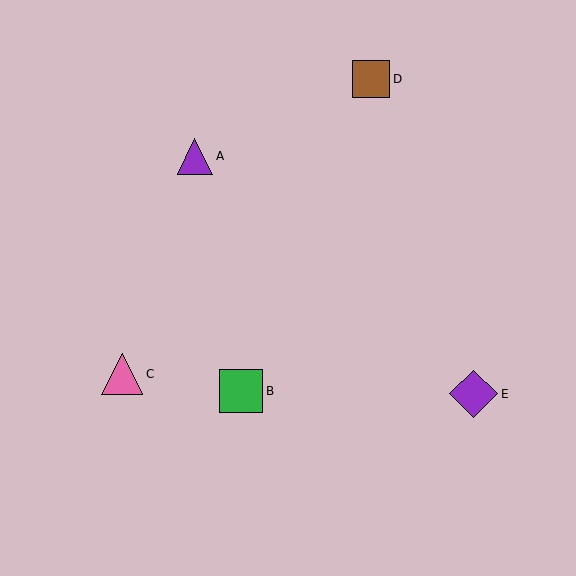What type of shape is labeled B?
Shape B is a green square.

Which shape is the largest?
The purple diamond (labeled E) is the largest.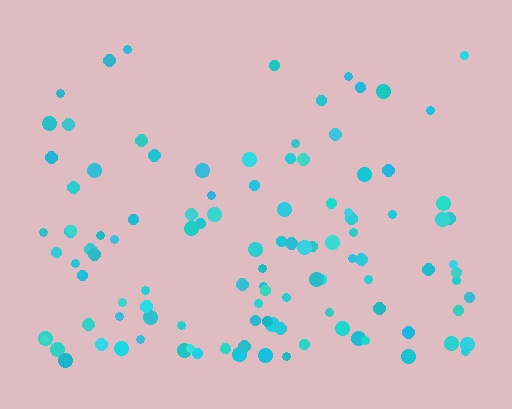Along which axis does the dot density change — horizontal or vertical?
Vertical.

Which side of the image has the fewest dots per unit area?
The top.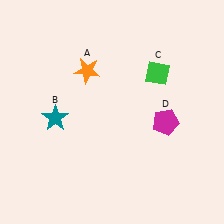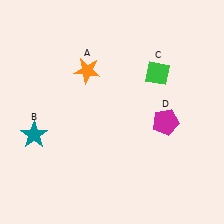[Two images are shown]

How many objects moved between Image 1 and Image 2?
1 object moved between the two images.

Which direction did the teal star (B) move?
The teal star (B) moved left.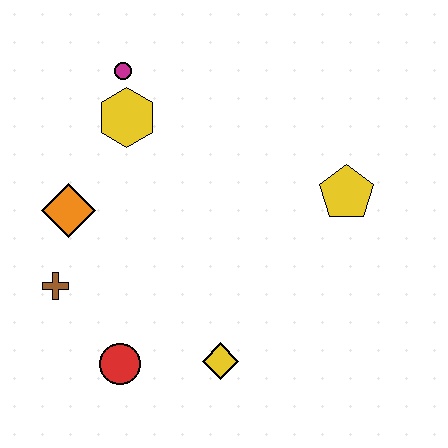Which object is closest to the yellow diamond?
The red circle is closest to the yellow diamond.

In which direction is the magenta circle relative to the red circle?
The magenta circle is above the red circle.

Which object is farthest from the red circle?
The magenta circle is farthest from the red circle.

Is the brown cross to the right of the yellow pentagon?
No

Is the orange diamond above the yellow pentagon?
No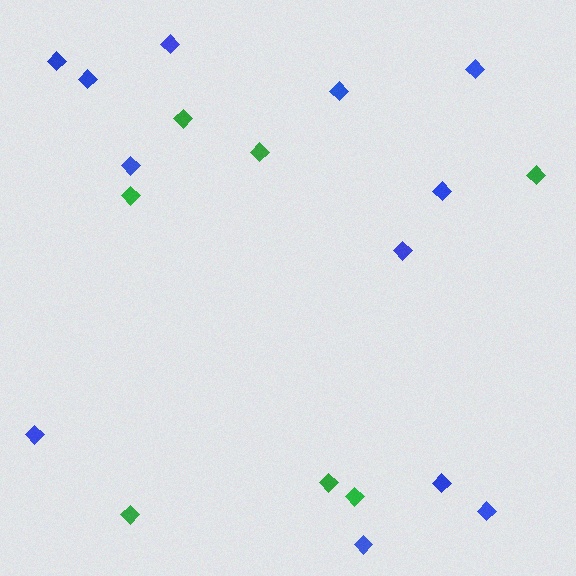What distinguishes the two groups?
There are 2 groups: one group of blue diamonds (12) and one group of green diamonds (7).